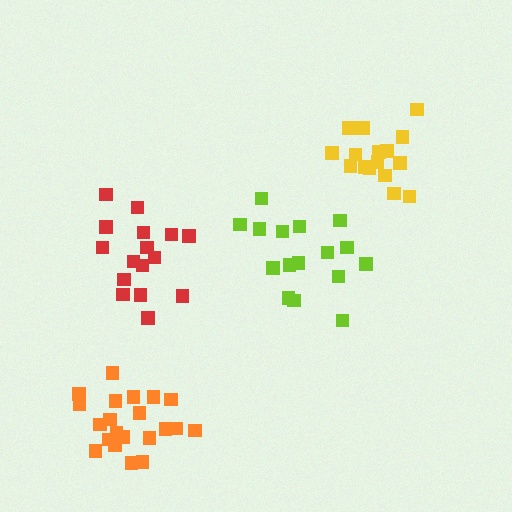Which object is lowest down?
The orange cluster is bottommost.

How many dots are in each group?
Group 1: 21 dots, Group 2: 16 dots, Group 3: 16 dots, Group 4: 16 dots (69 total).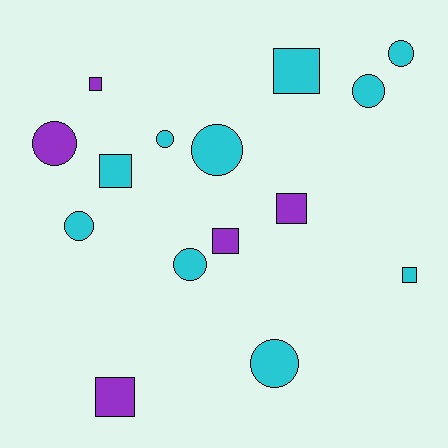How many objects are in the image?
There are 15 objects.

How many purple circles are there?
There is 1 purple circle.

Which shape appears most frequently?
Circle, with 8 objects.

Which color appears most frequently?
Cyan, with 10 objects.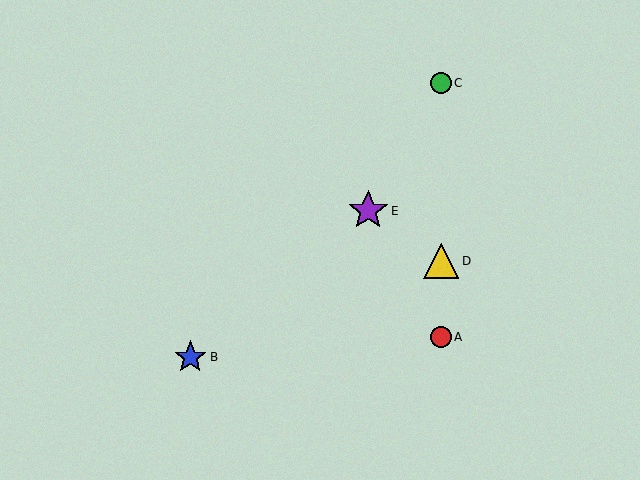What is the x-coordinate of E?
Object E is at x≈368.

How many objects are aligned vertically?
3 objects (A, C, D) are aligned vertically.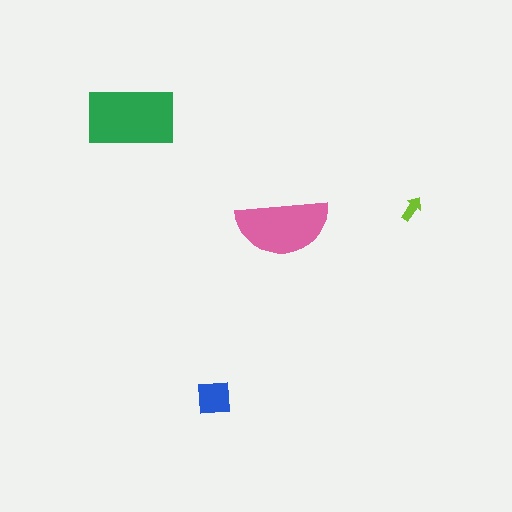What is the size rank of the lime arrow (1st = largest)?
4th.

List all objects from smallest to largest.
The lime arrow, the blue square, the pink semicircle, the green rectangle.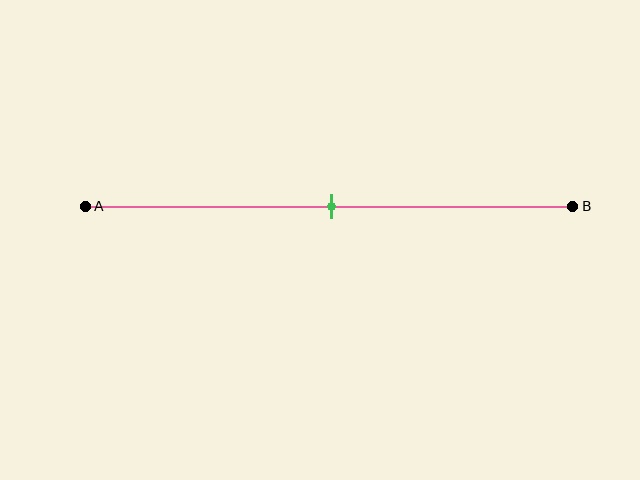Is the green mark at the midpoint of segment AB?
Yes, the mark is approximately at the midpoint.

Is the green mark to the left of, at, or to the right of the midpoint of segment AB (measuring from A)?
The green mark is approximately at the midpoint of segment AB.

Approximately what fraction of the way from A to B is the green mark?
The green mark is approximately 50% of the way from A to B.